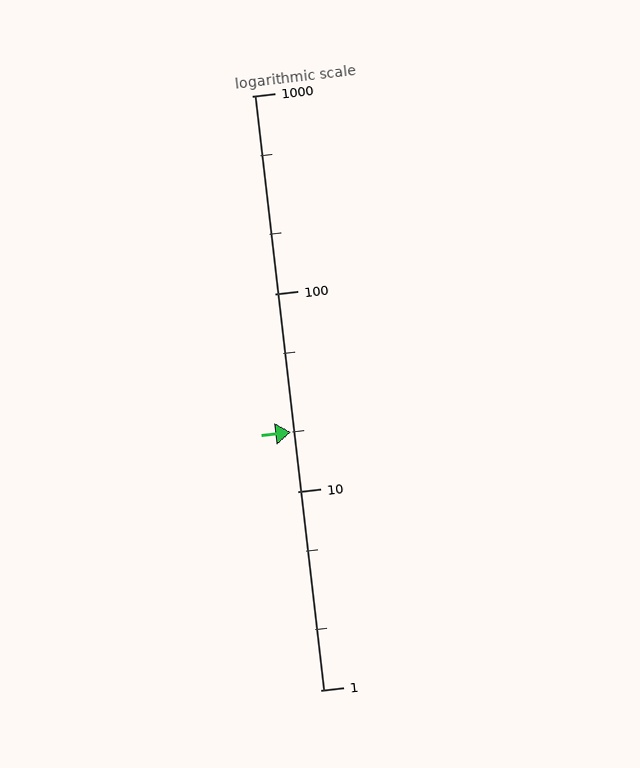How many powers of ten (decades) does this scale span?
The scale spans 3 decades, from 1 to 1000.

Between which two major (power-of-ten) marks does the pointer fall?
The pointer is between 10 and 100.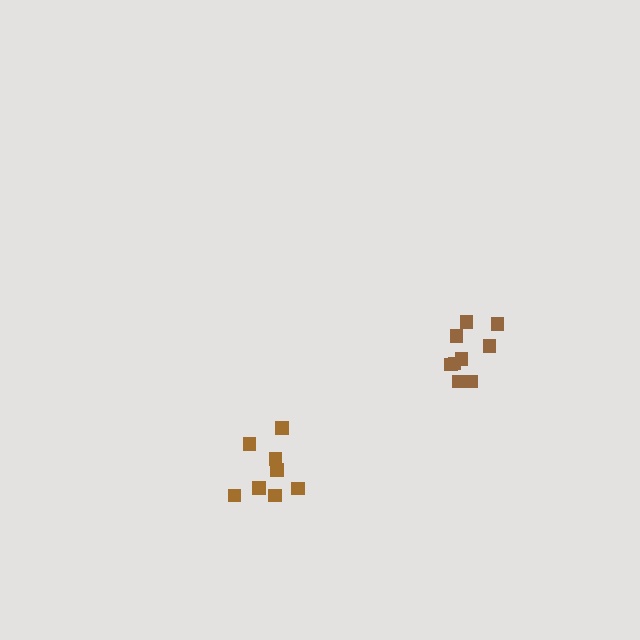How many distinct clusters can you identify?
There are 2 distinct clusters.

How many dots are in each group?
Group 1: 8 dots, Group 2: 9 dots (17 total).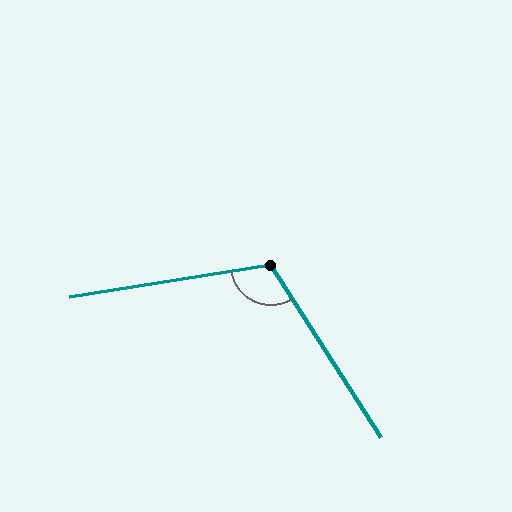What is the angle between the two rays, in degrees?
Approximately 113 degrees.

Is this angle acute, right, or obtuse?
It is obtuse.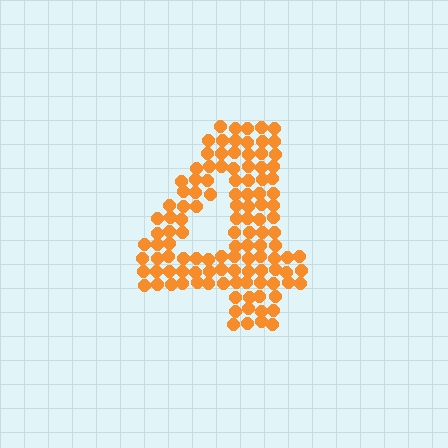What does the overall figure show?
The overall figure shows the digit 4.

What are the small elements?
The small elements are circles.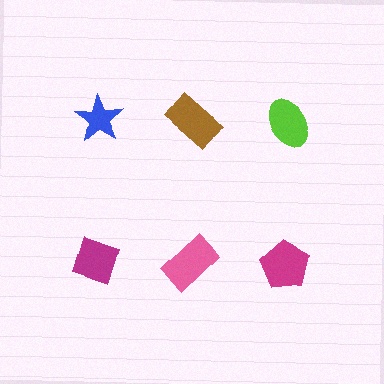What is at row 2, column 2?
A pink rectangle.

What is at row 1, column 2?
A brown rectangle.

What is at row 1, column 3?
A lime ellipse.